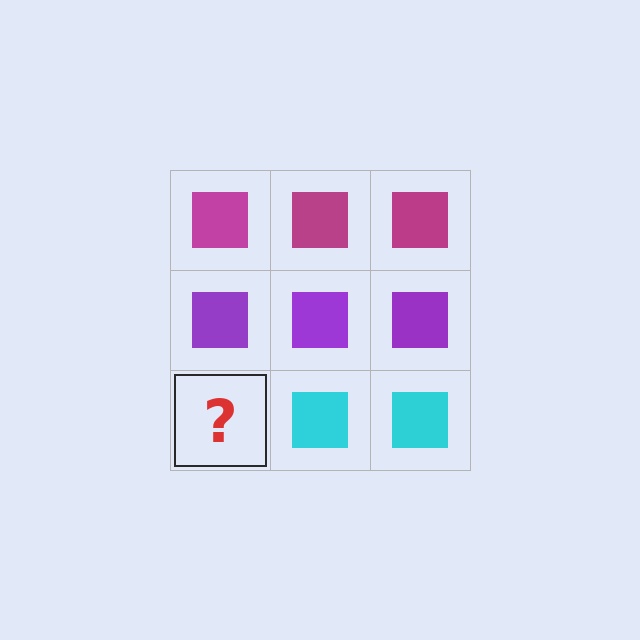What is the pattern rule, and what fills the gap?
The rule is that each row has a consistent color. The gap should be filled with a cyan square.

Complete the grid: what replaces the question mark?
The question mark should be replaced with a cyan square.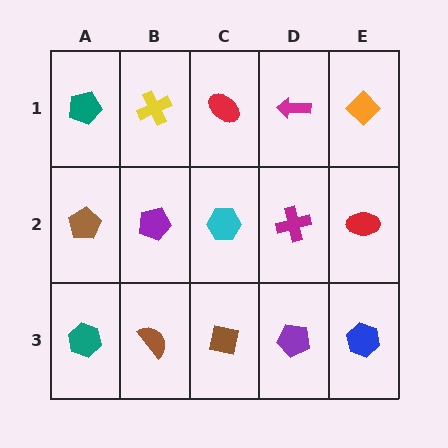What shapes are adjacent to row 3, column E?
A red ellipse (row 2, column E), a purple pentagon (row 3, column D).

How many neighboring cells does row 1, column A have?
2.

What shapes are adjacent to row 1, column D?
A magenta cross (row 2, column D), a red ellipse (row 1, column C), an orange diamond (row 1, column E).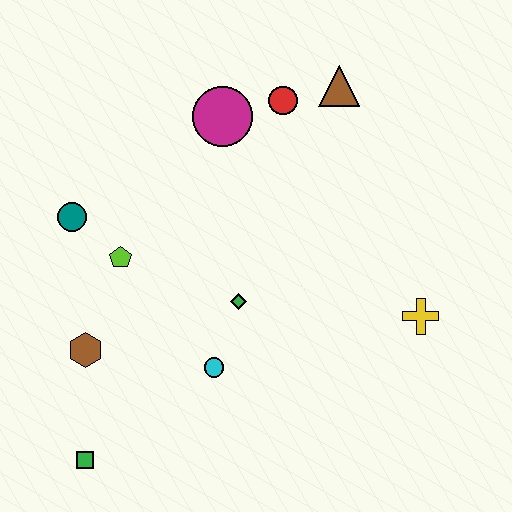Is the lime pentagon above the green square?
Yes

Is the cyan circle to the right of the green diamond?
No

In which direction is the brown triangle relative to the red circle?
The brown triangle is to the right of the red circle.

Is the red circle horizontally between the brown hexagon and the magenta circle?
No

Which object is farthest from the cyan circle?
The brown triangle is farthest from the cyan circle.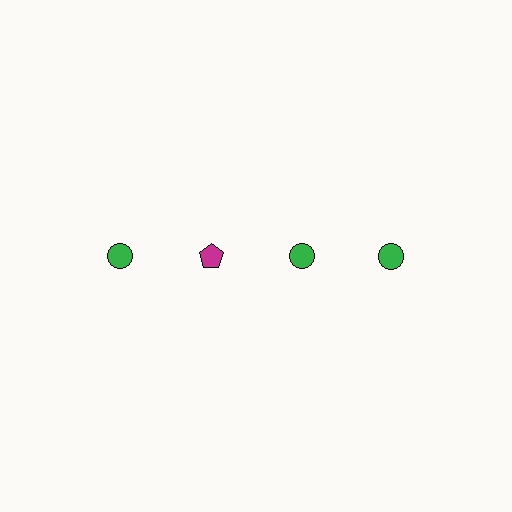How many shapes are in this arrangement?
There are 4 shapes arranged in a grid pattern.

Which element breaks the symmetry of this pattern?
The magenta pentagon in the top row, second from left column breaks the symmetry. All other shapes are green circles.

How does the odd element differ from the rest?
It differs in both color (magenta instead of green) and shape (pentagon instead of circle).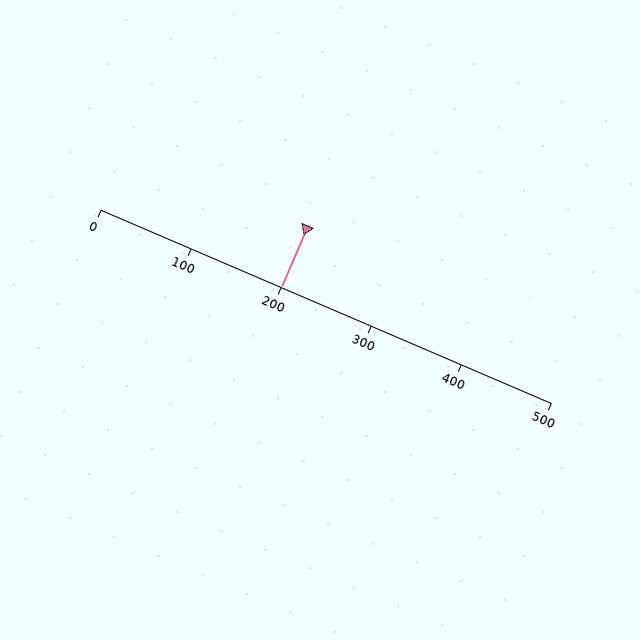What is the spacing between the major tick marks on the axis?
The major ticks are spaced 100 apart.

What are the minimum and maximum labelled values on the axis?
The axis runs from 0 to 500.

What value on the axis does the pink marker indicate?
The marker indicates approximately 200.